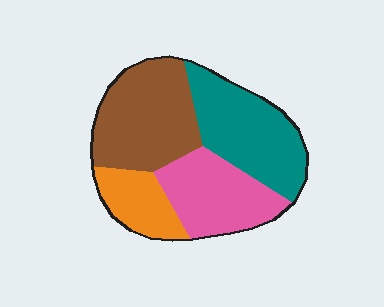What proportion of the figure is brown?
Brown covers 32% of the figure.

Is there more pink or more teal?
Teal.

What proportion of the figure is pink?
Pink takes up about one quarter (1/4) of the figure.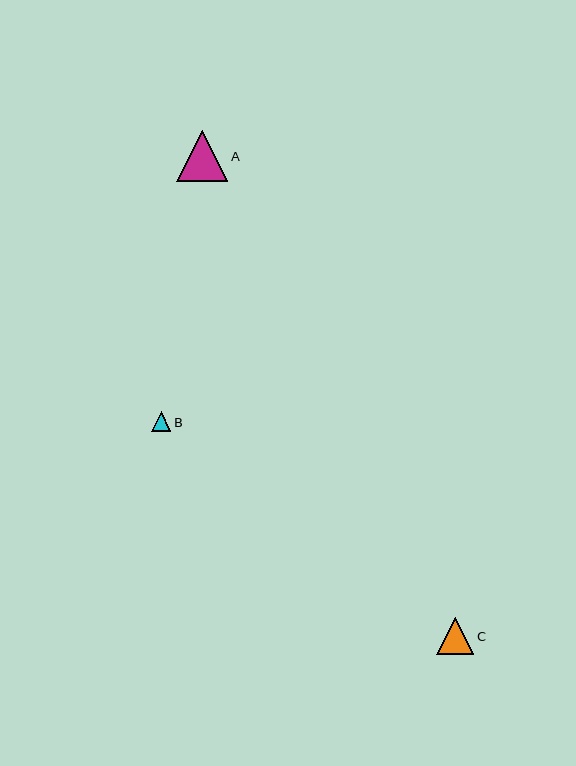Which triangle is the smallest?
Triangle B is the smallest with a size of approximately 19 pixels.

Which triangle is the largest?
Triangle A is the largest with a size of approximately 51 pixels.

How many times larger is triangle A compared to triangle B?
Triangle A is approximately 2.6 times the size of triangle B.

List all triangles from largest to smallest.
From largest to smallest: A, C, B.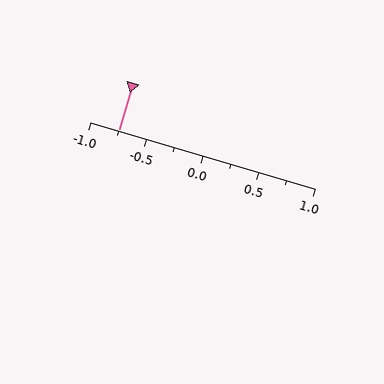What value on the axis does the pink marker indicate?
The marker indicates approximately -0.75.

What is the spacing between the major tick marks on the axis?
The major ticks are spaced 0.5 apart.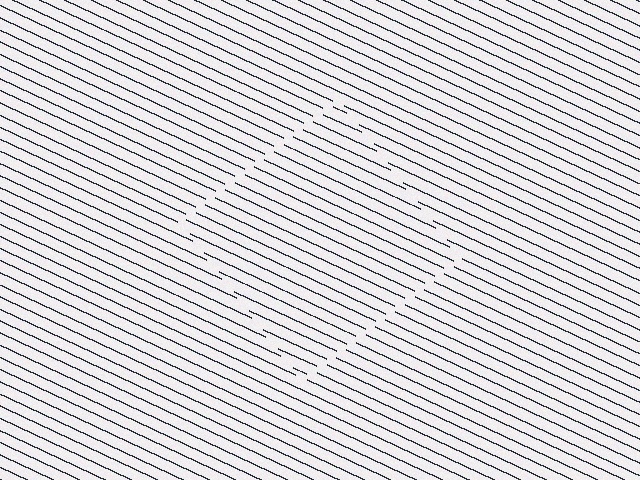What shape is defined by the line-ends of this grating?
An illusory square. The interior of the shape contains the same grating, shifted by half a period — the contour is defined by the phase discontinuity where line-ends from the inner and outer gratings abut.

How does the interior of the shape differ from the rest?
The interior of the shape contains the same grating, shifted by half a period — the contour is defined by the phase discontinuity where line-ends from the inner and outer gratings abut.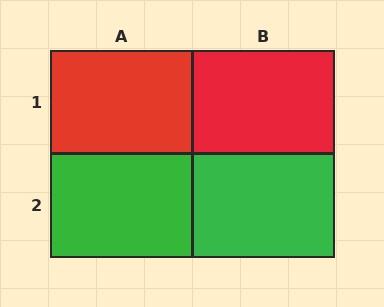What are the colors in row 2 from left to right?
Green, green.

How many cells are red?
2 cells are red.